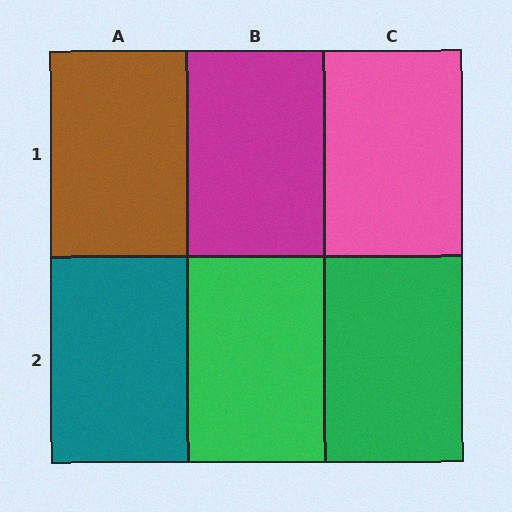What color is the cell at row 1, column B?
Magenta.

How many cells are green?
2 cells are green.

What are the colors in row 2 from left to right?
Teal, green, green.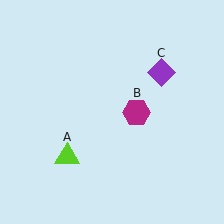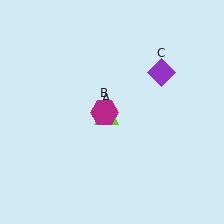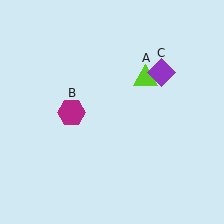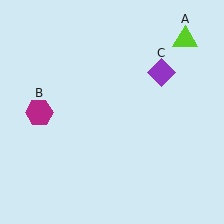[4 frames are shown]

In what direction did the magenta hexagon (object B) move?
The magenta hexagon (object B) moved left.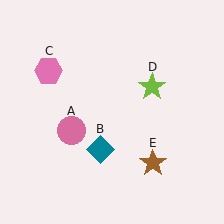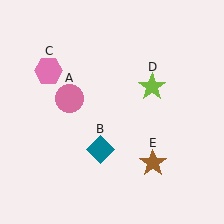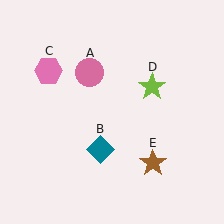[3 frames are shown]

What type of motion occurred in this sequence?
The pink circle (object A) rotated clockwise around the center of the scene.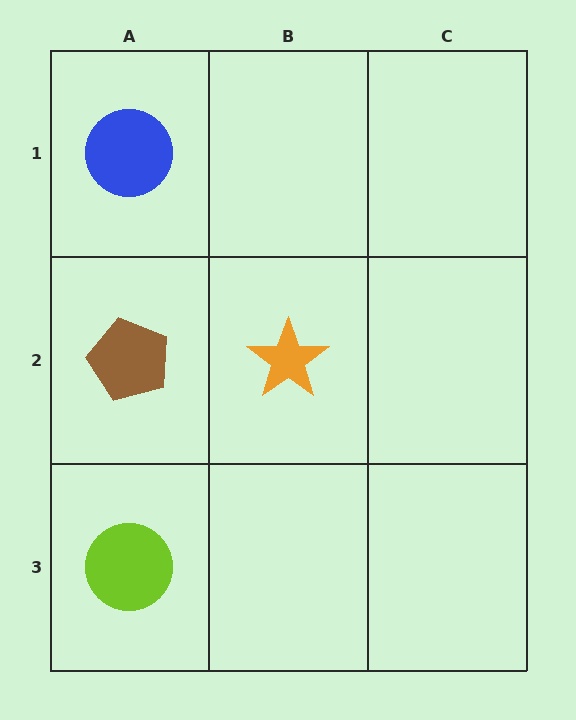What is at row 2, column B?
An orange star.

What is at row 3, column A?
A lime circle.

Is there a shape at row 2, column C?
No, that cell is empty.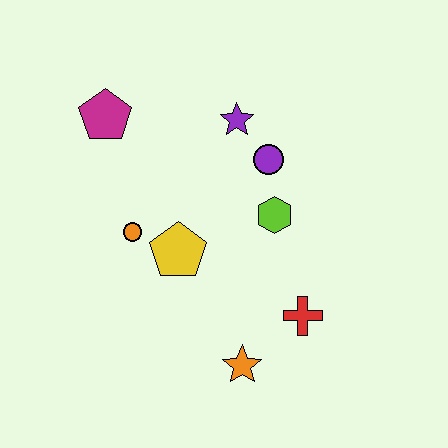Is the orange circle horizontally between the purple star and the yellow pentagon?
No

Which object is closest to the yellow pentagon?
The orange circle is closest to the yellow pentagon.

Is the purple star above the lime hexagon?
Yes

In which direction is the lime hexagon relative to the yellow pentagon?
The lime hexagon is to the right of the yellow pentagon.